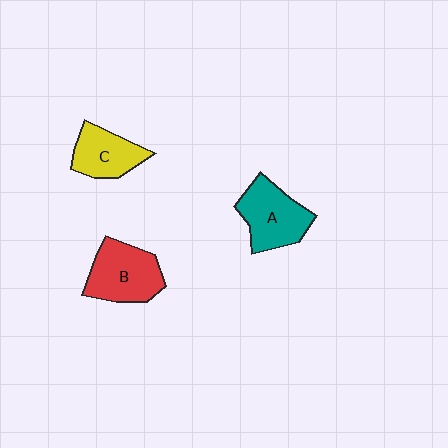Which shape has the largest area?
Shape B (red).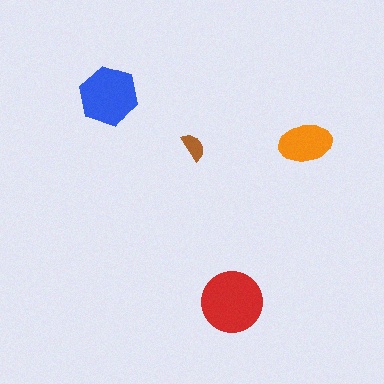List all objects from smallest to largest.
The brown semicircle, the orange ellipse, the blue hexagon, the red circle.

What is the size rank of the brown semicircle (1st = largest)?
4th.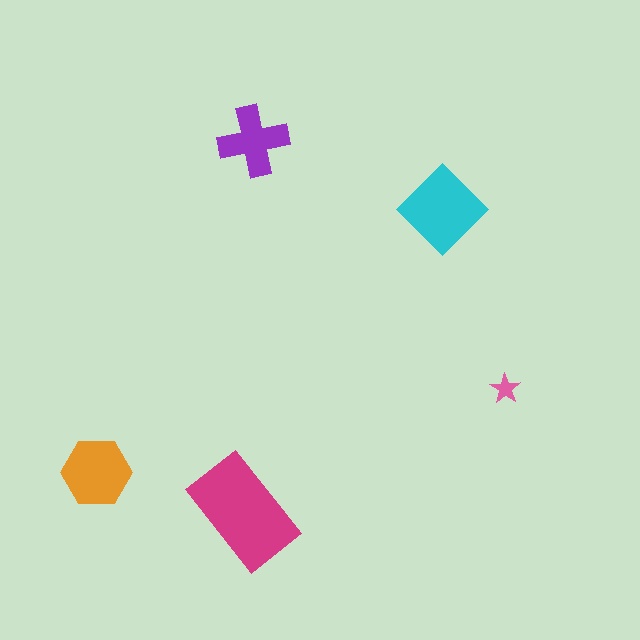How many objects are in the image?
There are 5 objects in the image.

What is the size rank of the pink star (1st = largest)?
5th.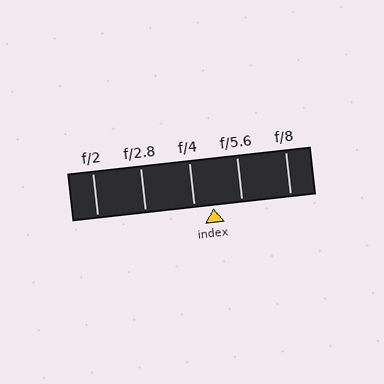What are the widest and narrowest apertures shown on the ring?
The widest aperture shown is f/2 and the narrowest is f/8.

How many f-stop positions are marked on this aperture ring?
There are 5 f-stop positions marked.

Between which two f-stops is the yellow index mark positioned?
The index mark is between f/4 and f/5.6.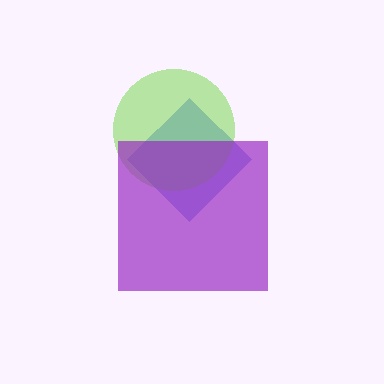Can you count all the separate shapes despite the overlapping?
Yes, there are 3 separate shapes.